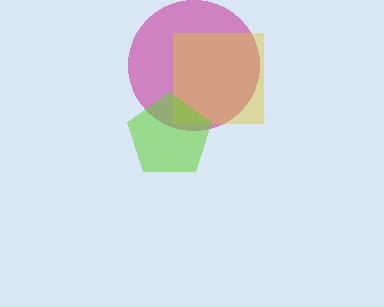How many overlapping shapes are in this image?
There are 3 overlapping shapes in the image.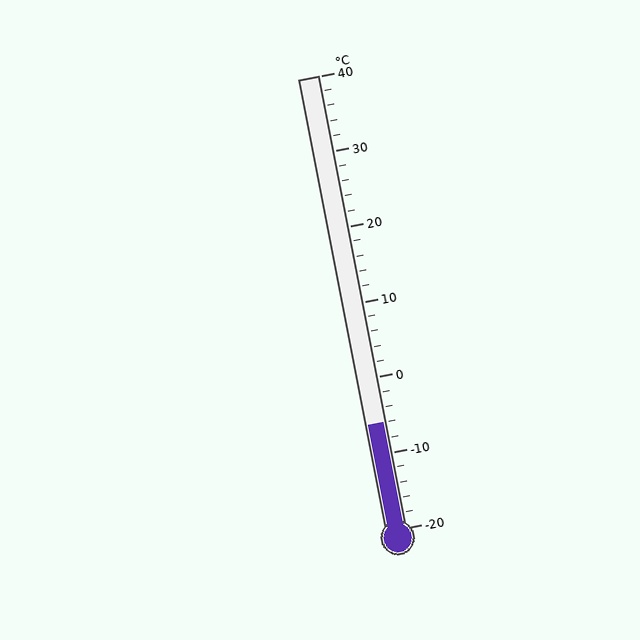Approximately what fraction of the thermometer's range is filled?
The thermometer is filled to approximately 25% of its range.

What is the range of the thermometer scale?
The thermometer scale ranges from -20°C to 40°C.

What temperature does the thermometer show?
The thermometer shows approximately -6°C.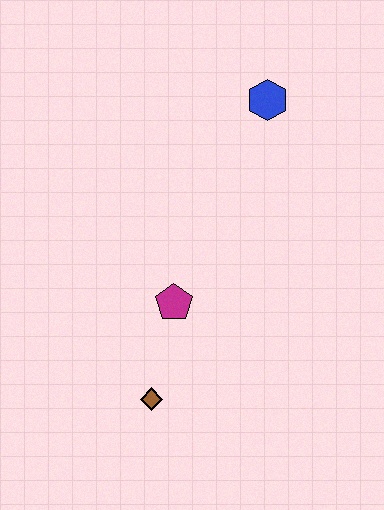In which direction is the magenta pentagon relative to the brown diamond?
The magenta pentagon is above the brown diamond.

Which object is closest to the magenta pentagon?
The brown diamond is closest to the magenta pentagon.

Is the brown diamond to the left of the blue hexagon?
Yes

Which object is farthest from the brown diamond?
The blue hexagon is farthest from the brown diamond.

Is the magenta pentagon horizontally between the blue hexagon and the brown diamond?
Yes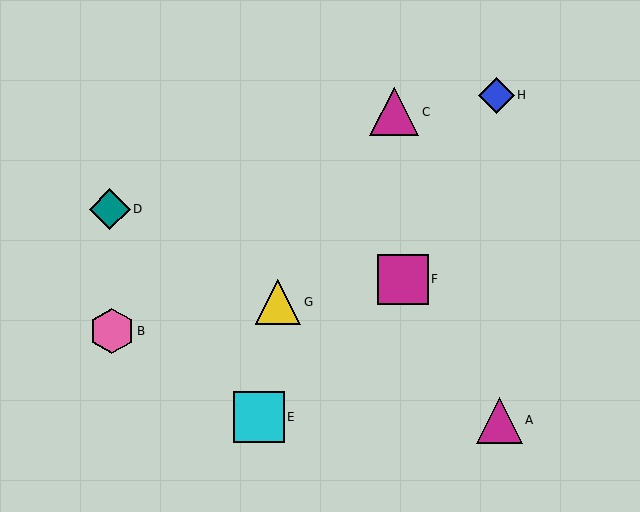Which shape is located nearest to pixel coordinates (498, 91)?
The blue diamond (labeled H) at (496, 95) is nearest to that location.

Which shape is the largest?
The magenta square (labeled F) is the largest.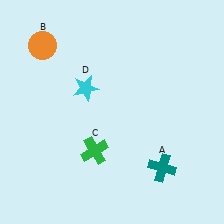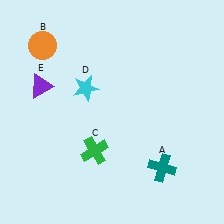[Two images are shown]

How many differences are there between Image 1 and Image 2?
There is 1 difference between the two images.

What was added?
A purple triangle (E) was added in Image 2.